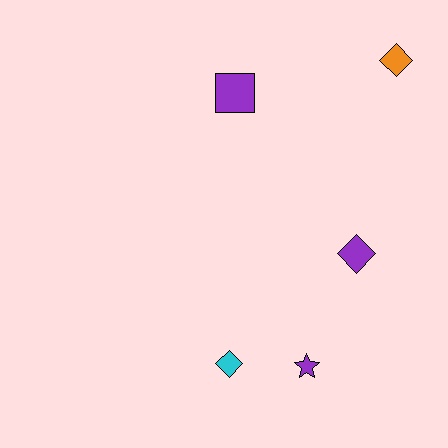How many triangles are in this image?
There are no triangles.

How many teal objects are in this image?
There are no teal objects.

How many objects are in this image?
There are 5 objects.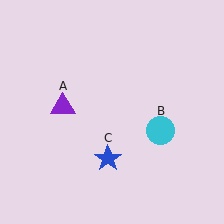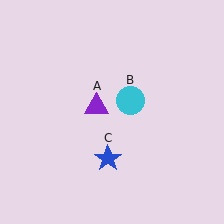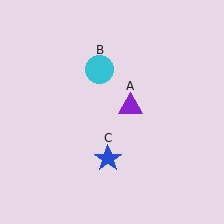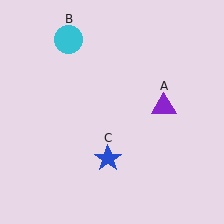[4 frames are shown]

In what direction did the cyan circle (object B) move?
The cyan circle (object B) moved up and to the left.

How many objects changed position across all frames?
2 objects changed position: purple triangle (object A), cyan circle (object B).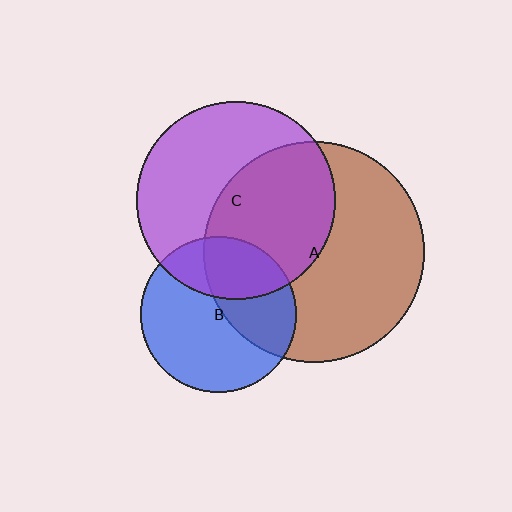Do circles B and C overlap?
Yes.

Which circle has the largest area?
Circle A (brown).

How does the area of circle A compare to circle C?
Approximately 1.2 times.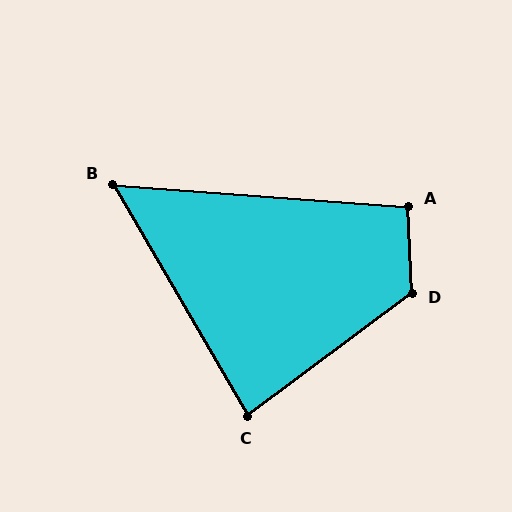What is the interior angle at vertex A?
Approximately 97 degrees (obtuse).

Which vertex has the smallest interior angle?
B, at approximately 56 degrees.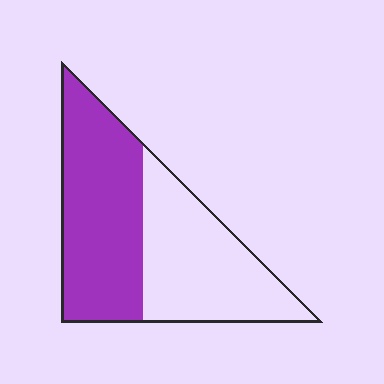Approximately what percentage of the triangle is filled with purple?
Approximately 55%.